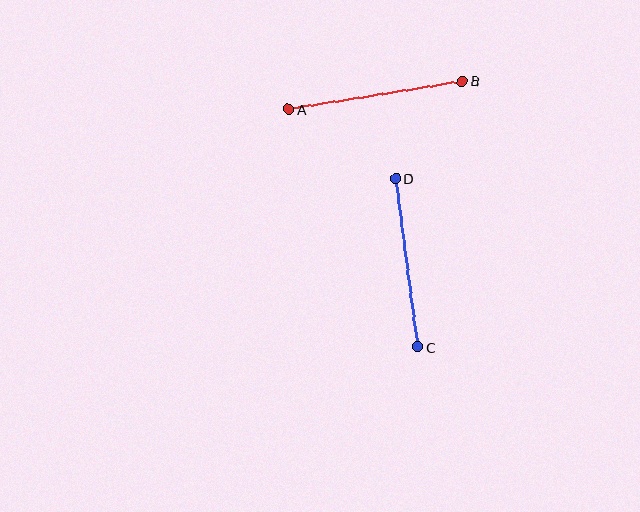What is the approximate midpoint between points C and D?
The midpoint is at approximately (407, 262) pixels.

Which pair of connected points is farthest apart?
Points A and B are farthest apart.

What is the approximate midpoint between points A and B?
The midpoint is at approximately (376, 95) pixels.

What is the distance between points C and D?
The distance is approximately 170 pixels.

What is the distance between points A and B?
The distance is approximately 175 pixels.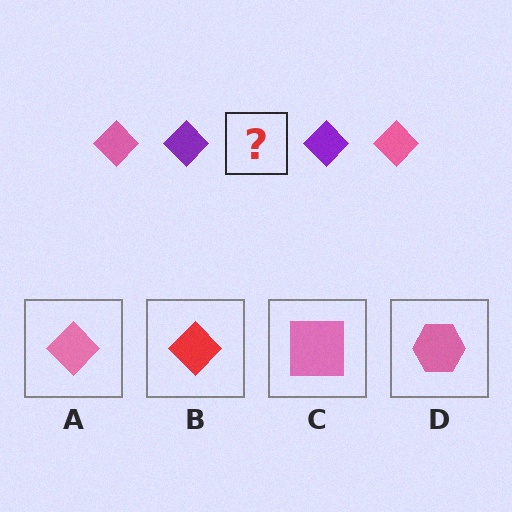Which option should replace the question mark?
Option A.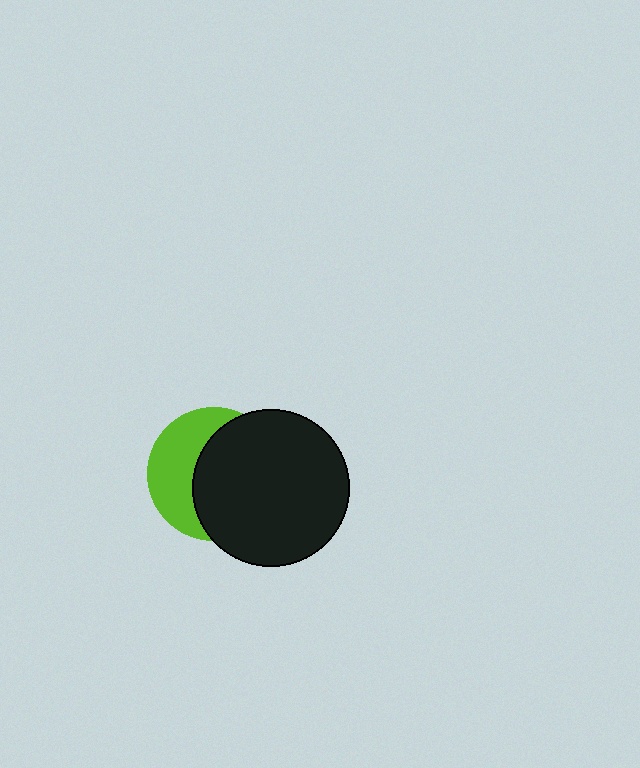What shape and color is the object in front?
The object in front is a black circle.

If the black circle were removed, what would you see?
You would see the complete lime circle.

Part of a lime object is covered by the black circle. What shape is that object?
It is a circle.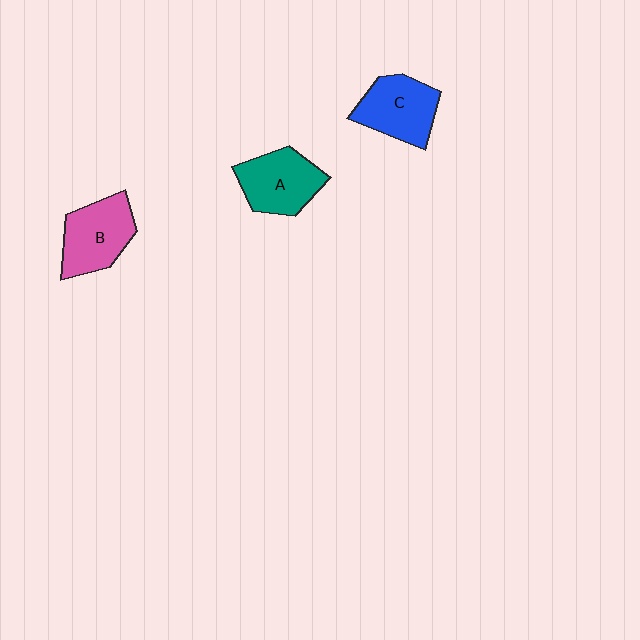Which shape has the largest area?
Shape B (pink).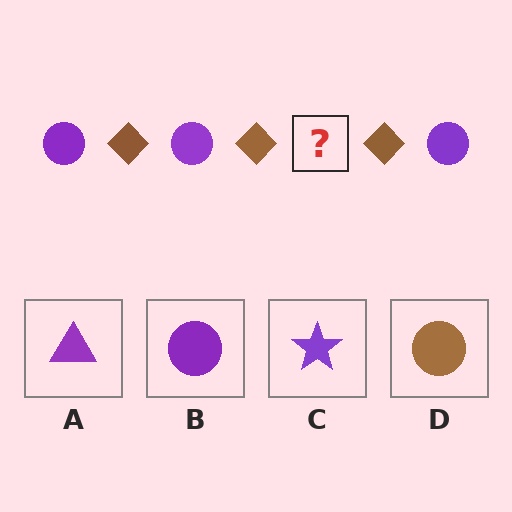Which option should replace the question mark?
Option B.